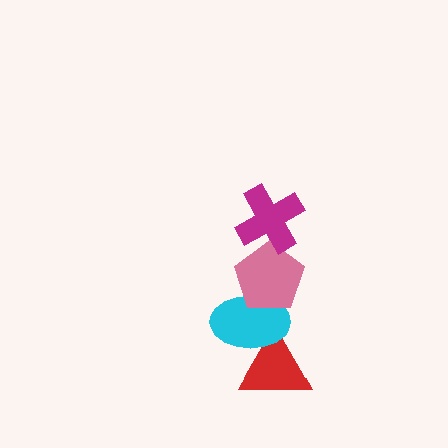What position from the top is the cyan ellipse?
The cyan ellipse is 3rd from the top.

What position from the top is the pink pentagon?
The pink pentagon is 2nd from the top.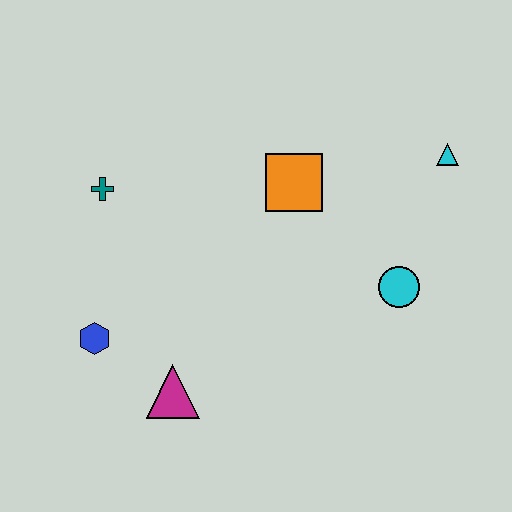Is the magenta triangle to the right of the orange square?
No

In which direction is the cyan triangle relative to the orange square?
The cyan triangle is to the right of the orange square.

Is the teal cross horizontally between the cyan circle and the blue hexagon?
Yes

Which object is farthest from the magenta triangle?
The cyan triangle is farthest from the magenta triangle.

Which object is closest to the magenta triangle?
The blue hexagon is closest to the magenta triangle.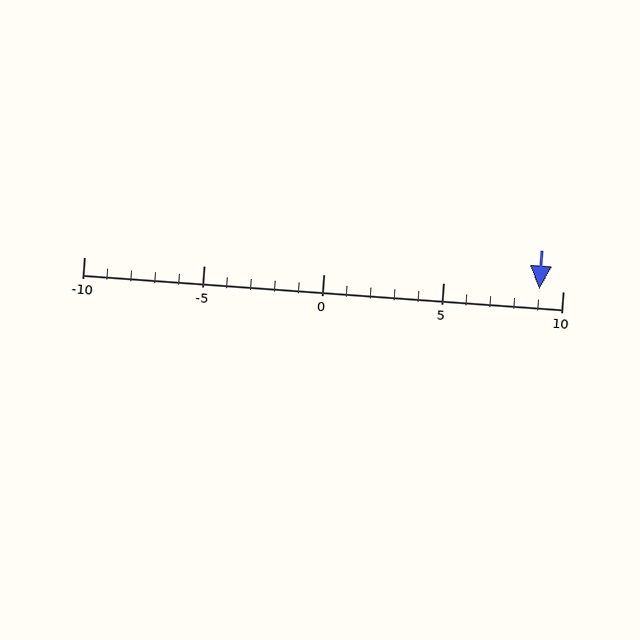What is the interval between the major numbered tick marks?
The major tick marks are spaced 5 units apart.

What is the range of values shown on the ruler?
The ruler shows values from -10 to 10.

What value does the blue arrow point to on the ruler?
The blue arrow points to approximately 9.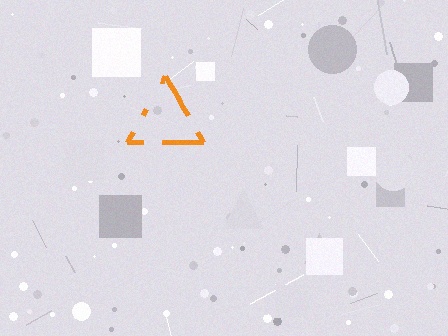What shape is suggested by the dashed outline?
The dashed outline suggests a triangle.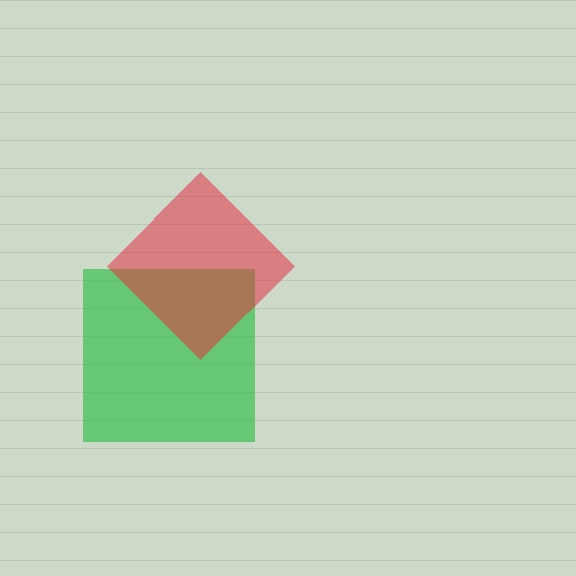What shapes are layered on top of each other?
The layered shapes are: a green square, a red diamond.